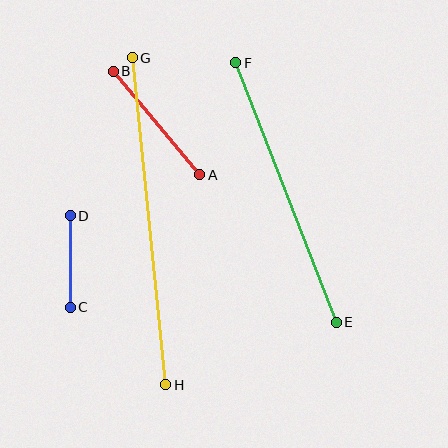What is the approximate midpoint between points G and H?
The midpoint is at approximately (149, 221) pixels.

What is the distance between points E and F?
The distance is approximately 278 pixels.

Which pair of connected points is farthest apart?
Points G and H are farthest apart.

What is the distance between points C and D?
The distance is approximately 91 pixels.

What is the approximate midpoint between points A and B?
The midpoint is at approximately (156, 123) pixels.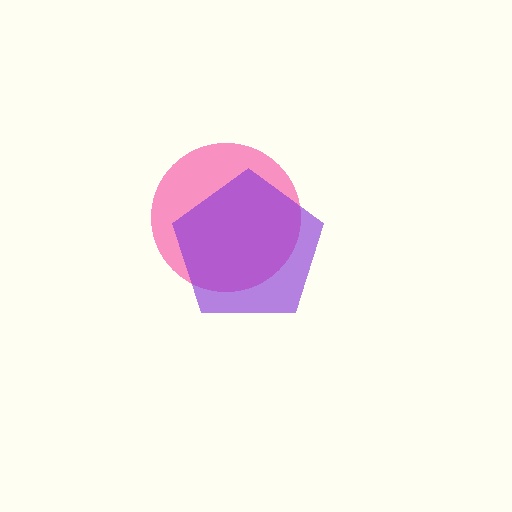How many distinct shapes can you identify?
There are 2 distinct shapes: a pink circle, a purple pentagon.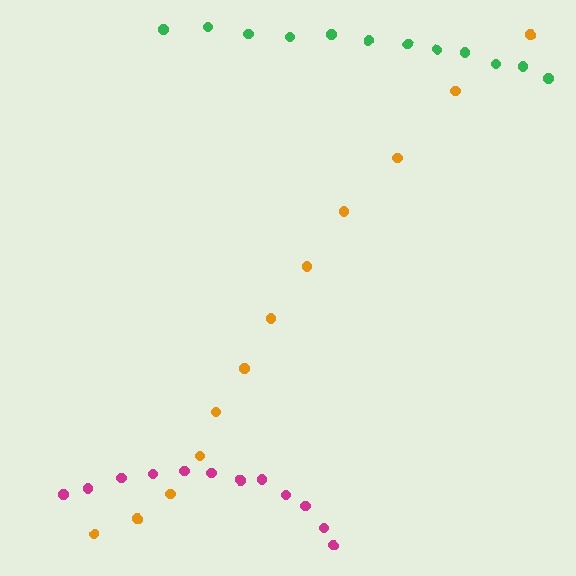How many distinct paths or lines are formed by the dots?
There are 3 distinct paths.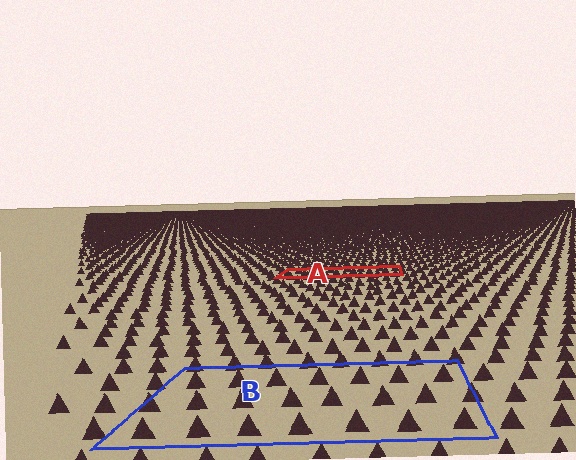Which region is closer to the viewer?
Region B is closer. The texture elements there are larger and more spread out.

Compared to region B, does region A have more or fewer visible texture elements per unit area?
Region A has more texture elements per unit area — they are packed more densely because it is farther away.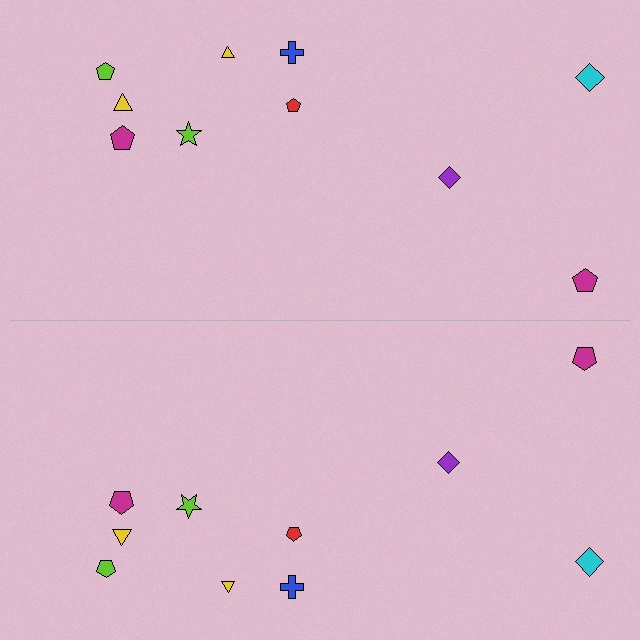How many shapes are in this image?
There are 20 shapes in this image.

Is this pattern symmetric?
Yes, this pattern has bilateral (reflection) symmetry.